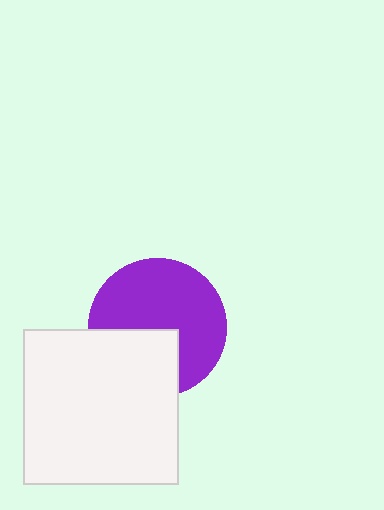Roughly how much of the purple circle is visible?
Most of it is visible (roughly 66%).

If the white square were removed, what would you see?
You would see the complete purple circle.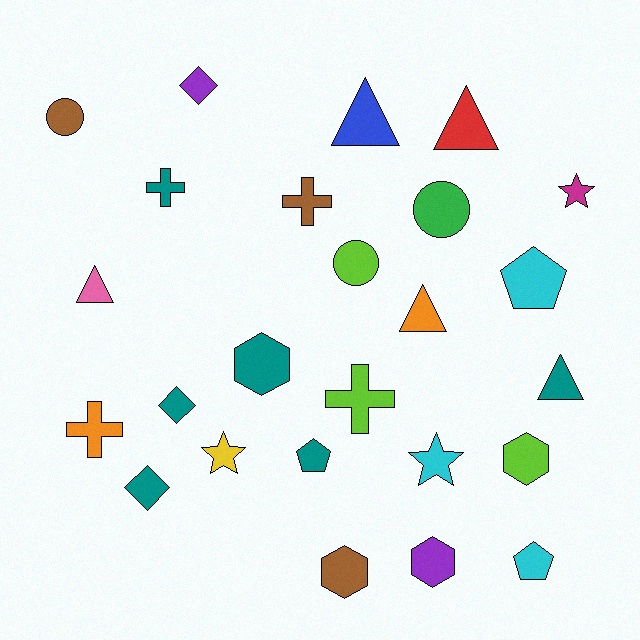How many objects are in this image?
There are 25 objects.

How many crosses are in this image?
There are 4 crosses.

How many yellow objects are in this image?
There is 1 yellow object.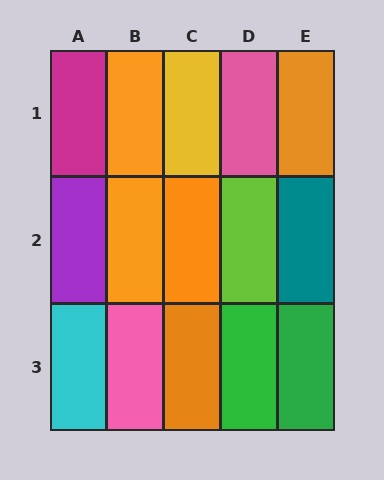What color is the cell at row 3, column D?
Green.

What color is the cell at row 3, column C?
Orange.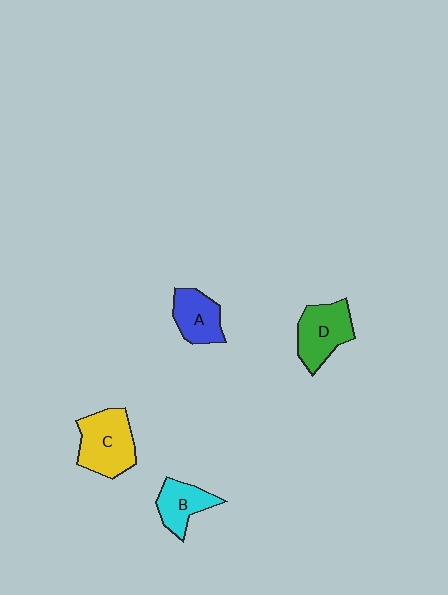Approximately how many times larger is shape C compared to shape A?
Approximately 1.4 times.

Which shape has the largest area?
Shape C (yellow).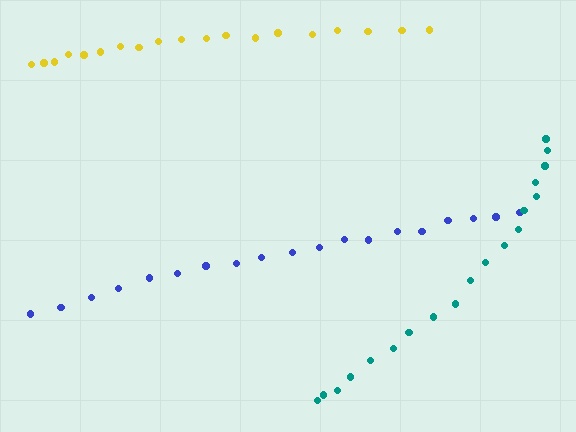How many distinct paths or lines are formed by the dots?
There are 3 distinct paths.